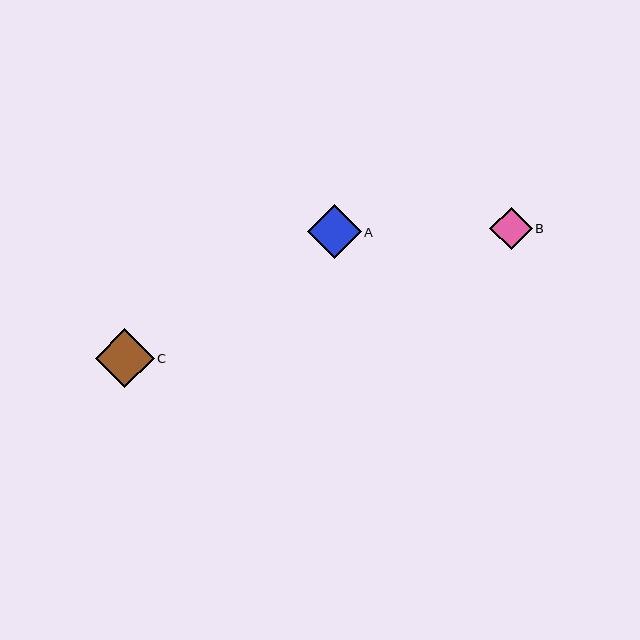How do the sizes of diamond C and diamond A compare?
Diamond C and diamond A are approximately the same size.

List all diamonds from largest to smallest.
From largest to smallest: C, A, B.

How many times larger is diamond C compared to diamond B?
Diamond C is approximately 1.4 times the size of diamond B.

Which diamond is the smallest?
Diamond B is the smallest with a size of approximately 42 pixels.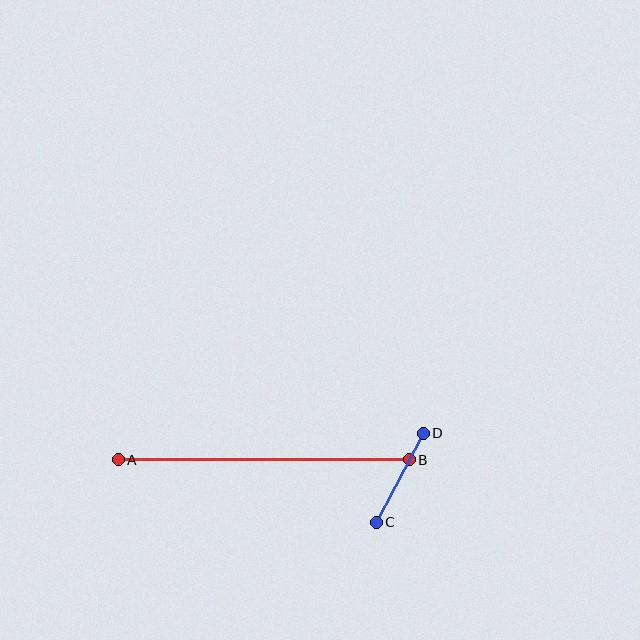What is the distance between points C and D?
The distance is approximately 100 pixels.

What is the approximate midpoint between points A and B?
The midpoint is at approximately (264, 460) pixels.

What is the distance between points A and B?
The distance is approximately 291 pixels.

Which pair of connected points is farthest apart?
Points A and B are farthest apart.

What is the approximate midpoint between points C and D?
The midpoint is at approximately (400, 478) pixels.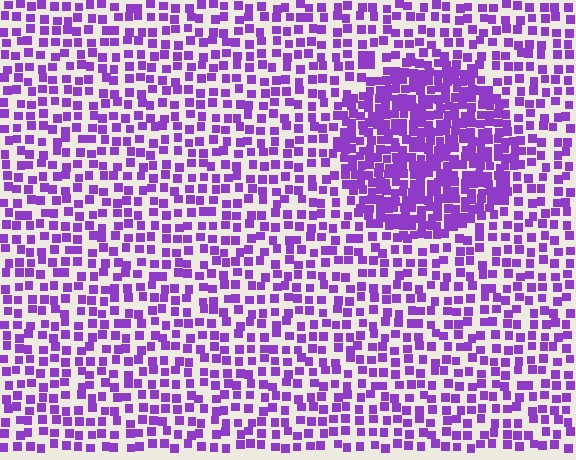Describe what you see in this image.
The image contains small purple elements arranged at two different densities. A circle-shaped region is visible where the elements are more densely packed than the surrounding area.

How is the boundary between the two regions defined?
The boundary is defined by a change in element density (approximately 2.1x ratio). All elements are the same color, size, and shape.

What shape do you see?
I see a circle.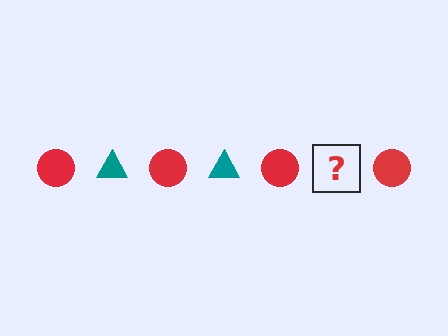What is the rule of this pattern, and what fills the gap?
The rule is that the pattern alternates between red circle and teal triangle. The gap should be filled with a teal triangle.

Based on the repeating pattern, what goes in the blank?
The blank should be a teal triangle.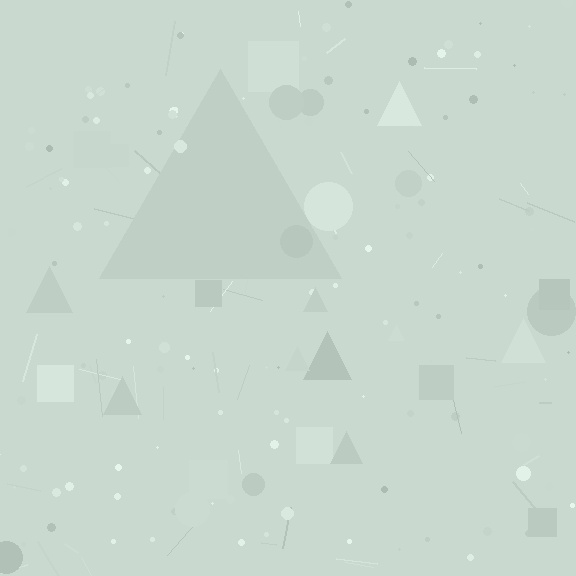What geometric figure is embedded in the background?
A triangle is embedded in the background.